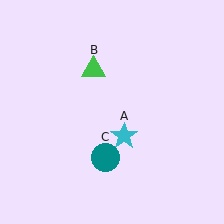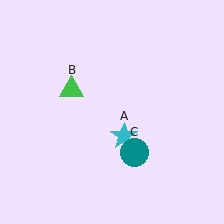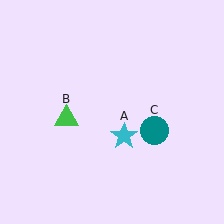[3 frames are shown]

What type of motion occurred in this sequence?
The green triangle (object B), teal circle (object C) rotated counterclockwise around the center of the scene.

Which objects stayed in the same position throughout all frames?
Cyan star (object A) remained stationary.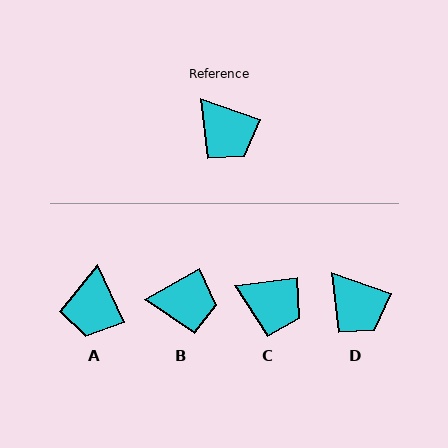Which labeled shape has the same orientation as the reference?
D.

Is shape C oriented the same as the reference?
No, it is off by about 27 degrees.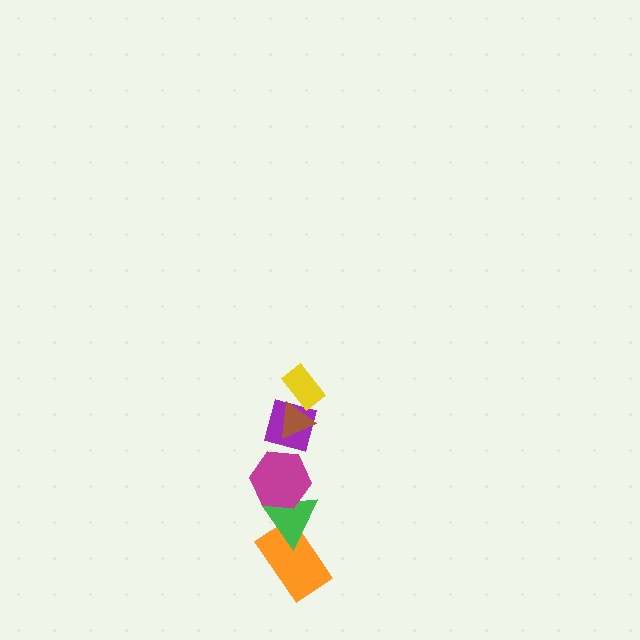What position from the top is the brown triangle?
The brown triangle is 2nd from the top.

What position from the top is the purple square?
The purple square is 3rd from the top.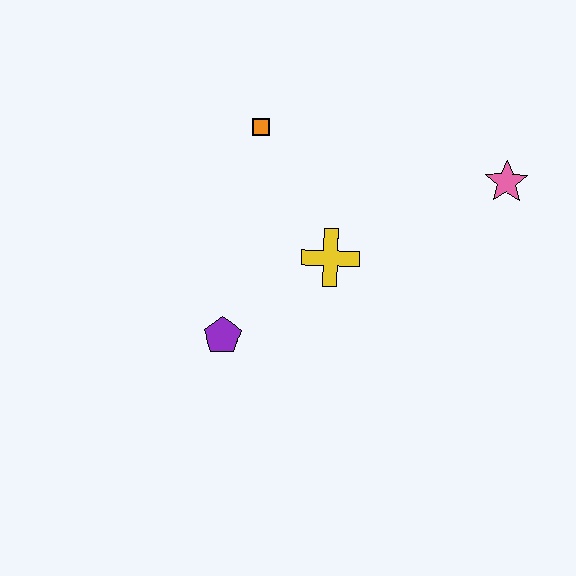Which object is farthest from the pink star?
The purple pentagon is farthest from the pink star.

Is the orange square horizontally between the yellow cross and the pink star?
No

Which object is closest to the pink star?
The yellow cross is closest to the pink star.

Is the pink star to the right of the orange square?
Yes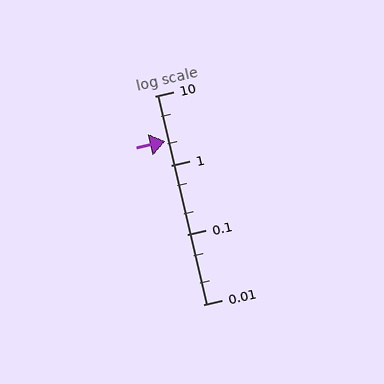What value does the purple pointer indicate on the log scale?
The pointer indicates approximately 2.2.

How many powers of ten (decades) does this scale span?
The scale spans 3 decades, from 0.01 to 10.